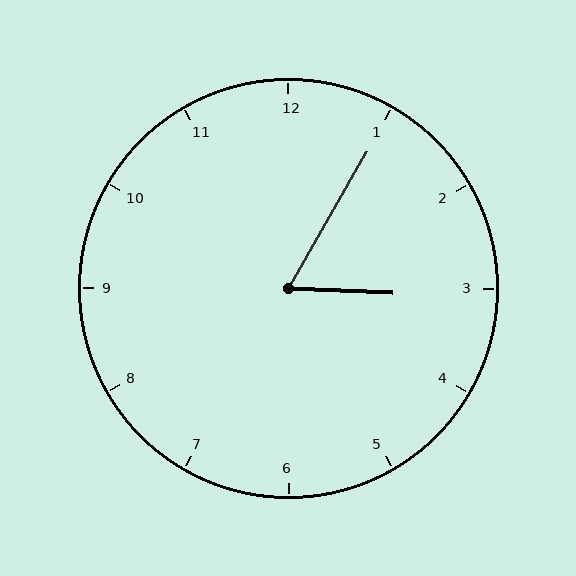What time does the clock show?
3:05.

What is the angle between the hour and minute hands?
Approximately 62 degrees.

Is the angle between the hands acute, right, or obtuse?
It is acute.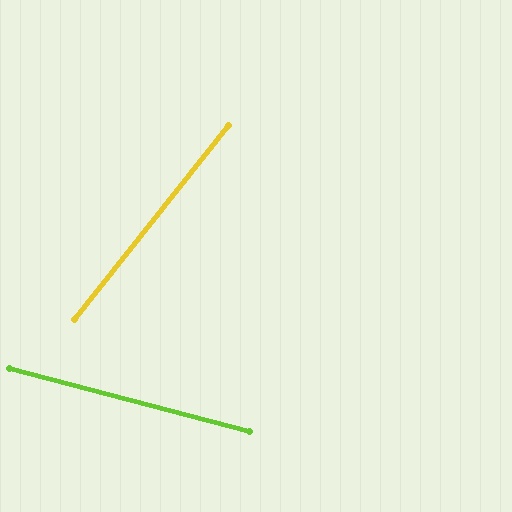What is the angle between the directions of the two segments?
Approximately 66 degrees.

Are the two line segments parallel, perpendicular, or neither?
Neither parallel nor perpendicular — they differ by about 66°.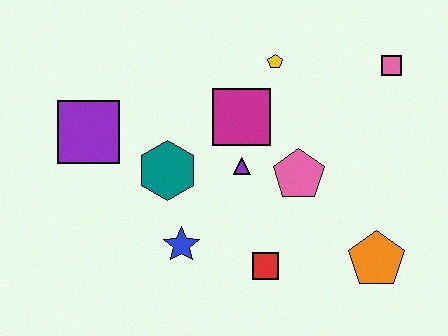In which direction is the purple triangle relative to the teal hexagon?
The purple triangle is to the right of the teal hexagon.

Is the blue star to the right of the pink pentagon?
No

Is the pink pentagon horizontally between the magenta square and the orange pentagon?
Yes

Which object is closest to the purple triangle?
The magenta square is closest to the purple triangle.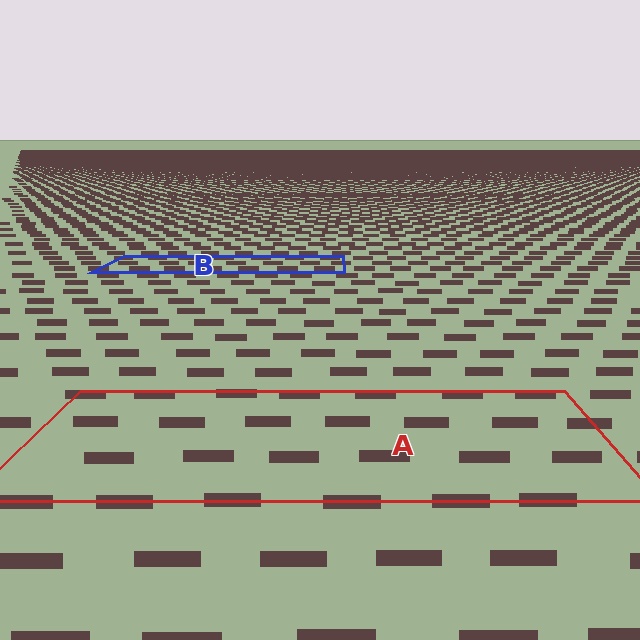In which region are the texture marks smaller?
The texture marks are smaller in region B, because it is farther away.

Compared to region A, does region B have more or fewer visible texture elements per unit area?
Region B has more texture elements per unit area — they are packed more densely because it is farther away.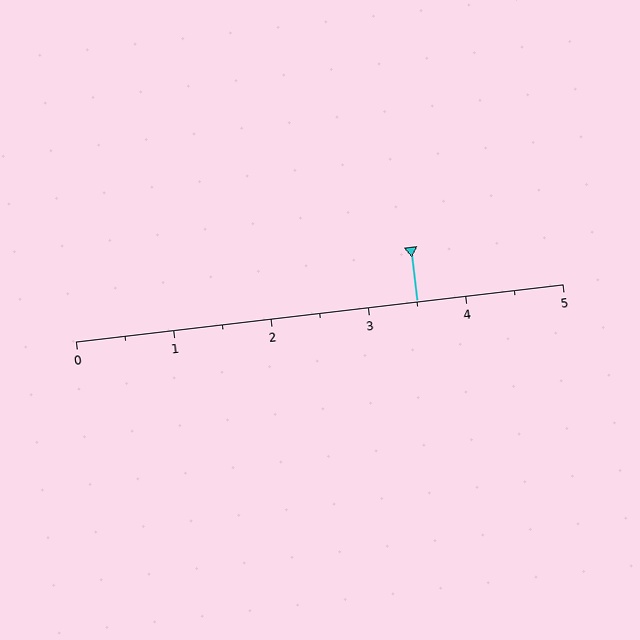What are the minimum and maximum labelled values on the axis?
The axis runs from 0 to 5.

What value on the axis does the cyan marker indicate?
The marker indicates approximately 3.5.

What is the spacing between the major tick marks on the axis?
The major ticks are spaced 1 apart.